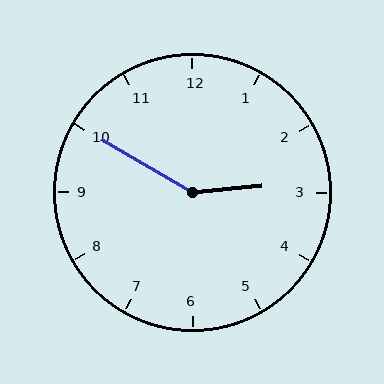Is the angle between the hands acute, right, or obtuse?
It is obtuse.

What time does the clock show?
2:50.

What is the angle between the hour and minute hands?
Approximately 145 degrees.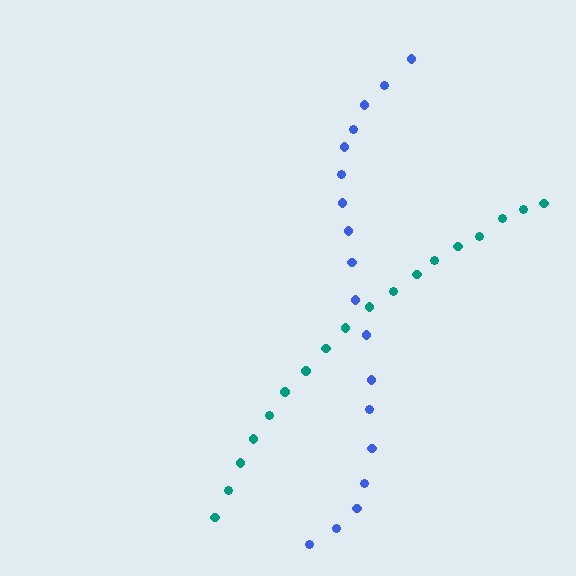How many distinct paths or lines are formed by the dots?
There are 2 distinct paths.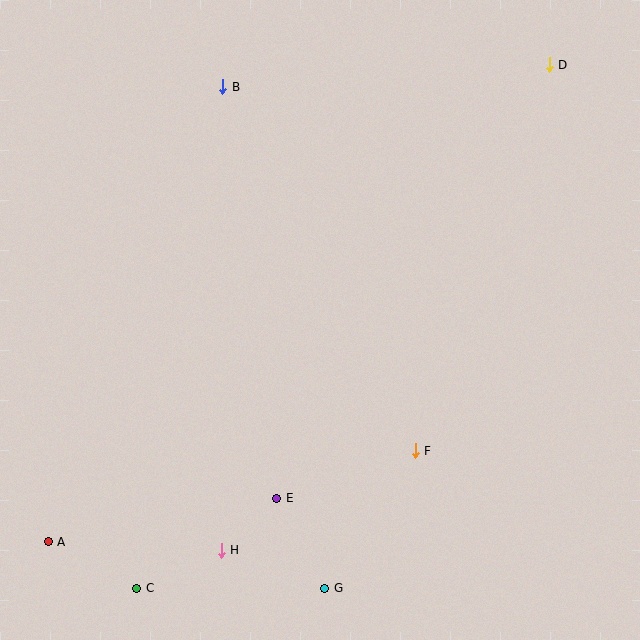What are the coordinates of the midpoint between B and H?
The midpoint between B and H is at (222, 319).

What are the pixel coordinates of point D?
Point D is at (549, 65).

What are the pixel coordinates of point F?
Point F is at (415, 451).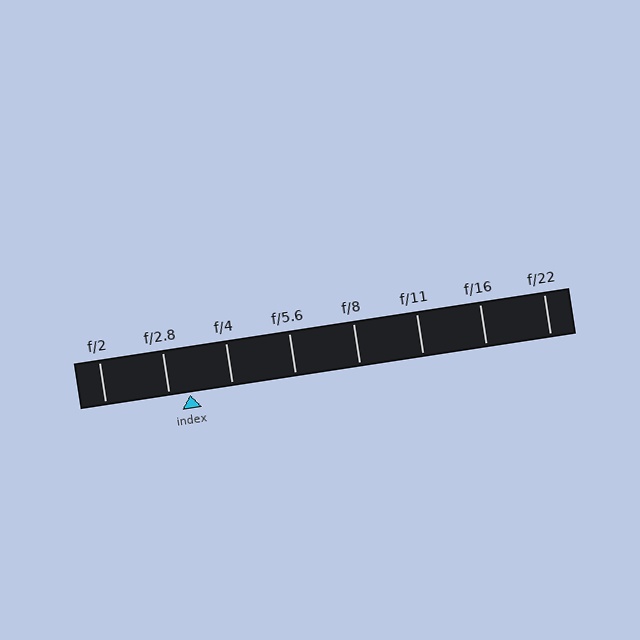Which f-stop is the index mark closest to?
The index mark is closest to f/2.8.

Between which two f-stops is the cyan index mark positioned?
The index mark is between f/2.8 and f/4.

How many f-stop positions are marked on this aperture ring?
There are 8 f-stop positions marked.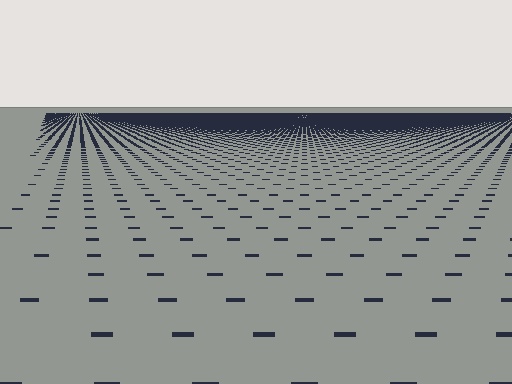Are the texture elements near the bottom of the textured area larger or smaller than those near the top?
Larger. Near the bottom, elements are closer to the viewer and appear at a bigger on-screen size.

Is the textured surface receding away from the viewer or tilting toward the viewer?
The surface is receding away from the viewer. Texture elements get smaller and denser toward the top.